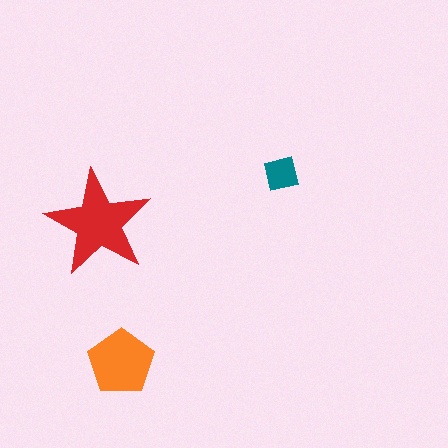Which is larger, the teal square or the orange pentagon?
The orange pentagon.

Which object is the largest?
The red star.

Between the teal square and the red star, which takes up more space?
The red star.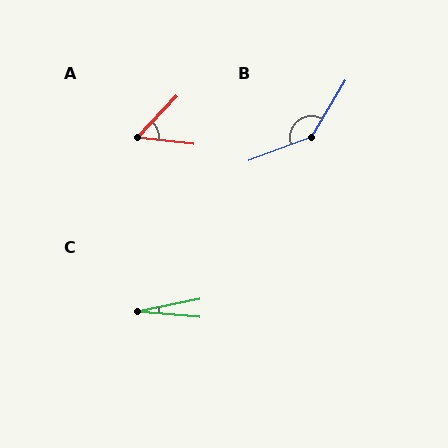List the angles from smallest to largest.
C (16°), A (53°), B (141°).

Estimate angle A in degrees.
Approximately 53 degrees.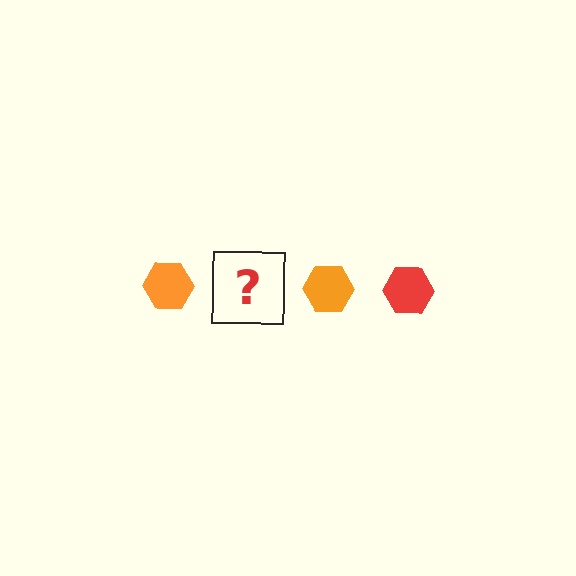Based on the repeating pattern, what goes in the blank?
The blank should be a red hexagon.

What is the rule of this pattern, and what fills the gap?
The rule is that the pattern cycles through orange, red hexagons. The gap should be filled with a red hexagon.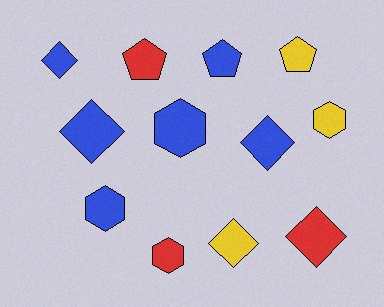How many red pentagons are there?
There is 1 red pentagon.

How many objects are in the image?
There are 12 objects.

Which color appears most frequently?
Blue, with 6 objects.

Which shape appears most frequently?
Diamond, with 5 objects.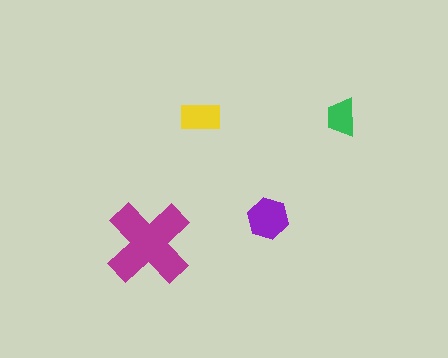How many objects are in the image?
There are 4 objects in the image.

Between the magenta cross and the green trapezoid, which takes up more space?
The magenta cross.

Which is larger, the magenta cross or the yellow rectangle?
The magenta cross.